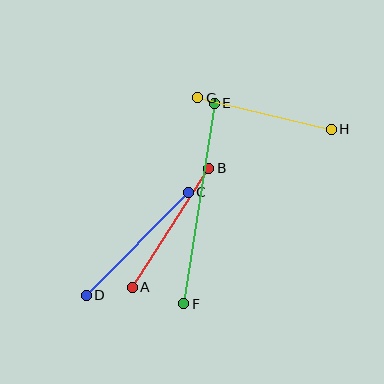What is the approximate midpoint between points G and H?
The midpoint is at approximately (265, 113) pixels.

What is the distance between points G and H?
The distance is approximately 137 pixels.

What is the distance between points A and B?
The distance is approximately 141 pixels.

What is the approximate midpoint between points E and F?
The midpoint is at approximately (199, 204) pixels.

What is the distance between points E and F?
The distance is approximately 203 pixels.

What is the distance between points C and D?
The distance is approximately 145 pixels.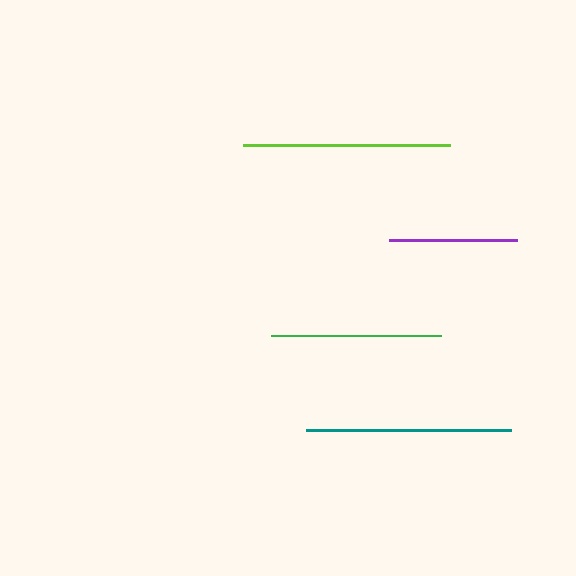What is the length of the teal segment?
The teal segment is approximately 205 pixels long.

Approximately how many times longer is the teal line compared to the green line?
The teal line is approximately 1.2 times the length of the green line.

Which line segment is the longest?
The lime line is the longest at approximately 207 pixels.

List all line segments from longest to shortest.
From longest to shortest: lime, teal, green, purple.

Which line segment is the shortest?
The purple line is the shortest at approximately 128 pixels.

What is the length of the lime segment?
The lime segment is approximately 207 pixels long.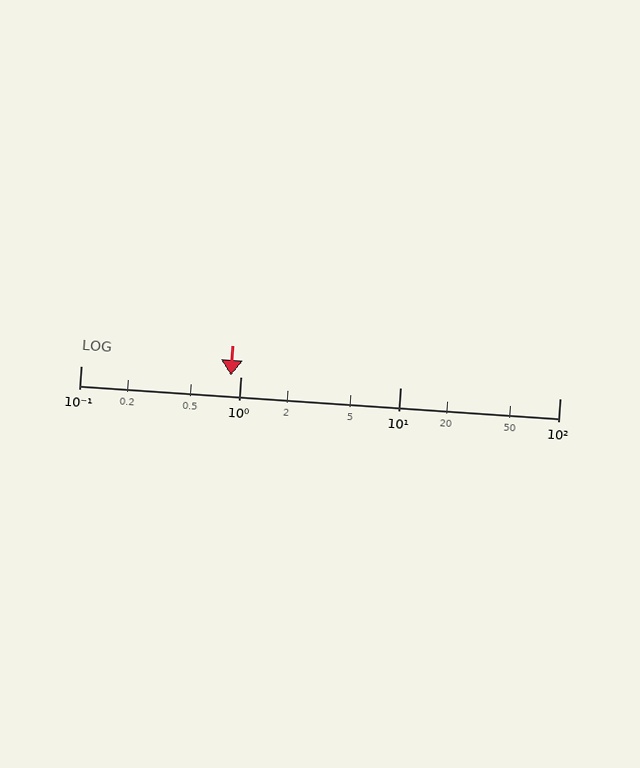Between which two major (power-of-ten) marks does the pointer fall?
The pointer is between 0.1 and 1.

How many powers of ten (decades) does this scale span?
The scale spans 3 decades, from 0.1 to 100.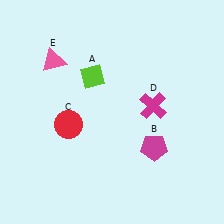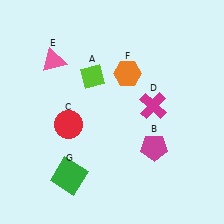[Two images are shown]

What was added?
An orange hexagon (F), a green square (G) were added in Image 2.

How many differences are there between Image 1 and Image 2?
There are 2 differences between the two images.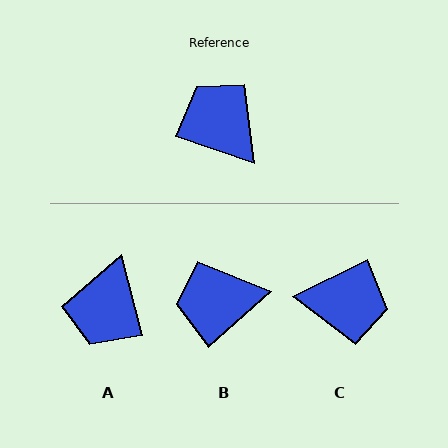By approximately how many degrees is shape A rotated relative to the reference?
Approximately 123 degrees counter-clockwise.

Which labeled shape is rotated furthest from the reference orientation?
C, about 135 degrees away.